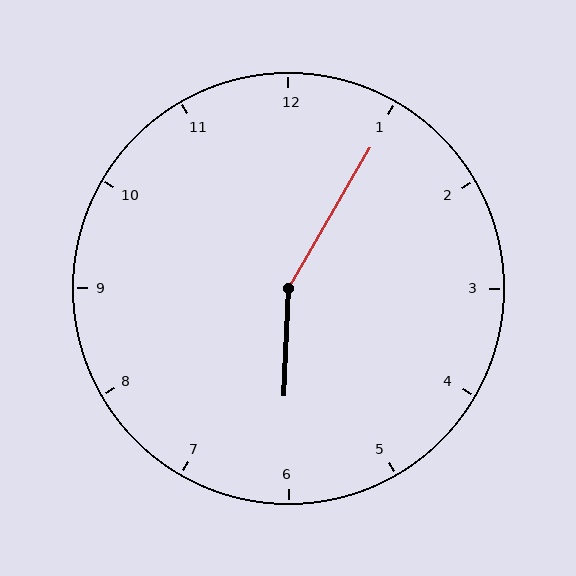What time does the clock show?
6:05.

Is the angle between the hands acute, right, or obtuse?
It is obtuse.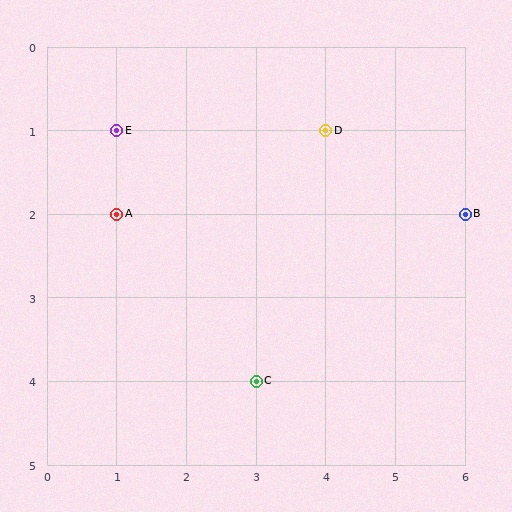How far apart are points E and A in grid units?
Points E and A are 1 row apart.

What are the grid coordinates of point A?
Point A is at grid coordinates (1, 2).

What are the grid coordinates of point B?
Point B is at grid coordinates (6, 2).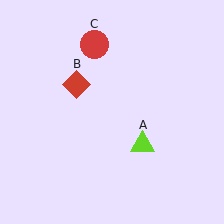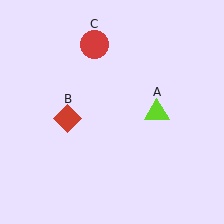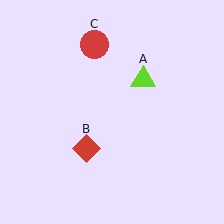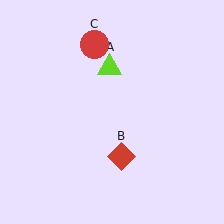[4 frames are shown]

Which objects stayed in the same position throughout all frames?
Red circle (object C) remained stationary.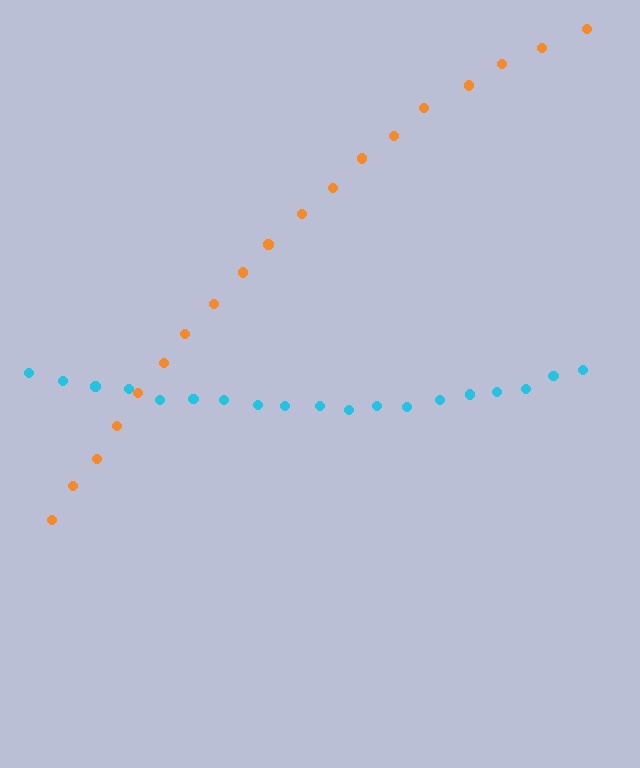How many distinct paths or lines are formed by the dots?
There are 2 distinct paths.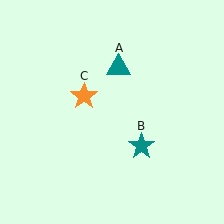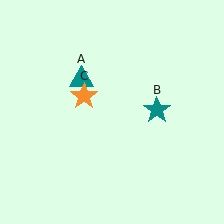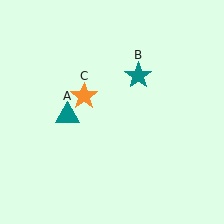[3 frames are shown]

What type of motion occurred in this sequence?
The teal triangle (object A), teal star (object B) rotated counterclockwise around the center of the scene.